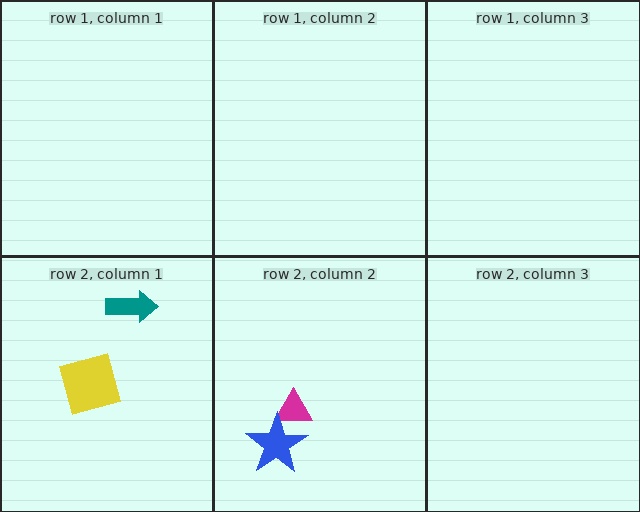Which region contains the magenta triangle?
The row 2, column 2 region.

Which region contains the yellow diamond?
The row 2, column 1 region.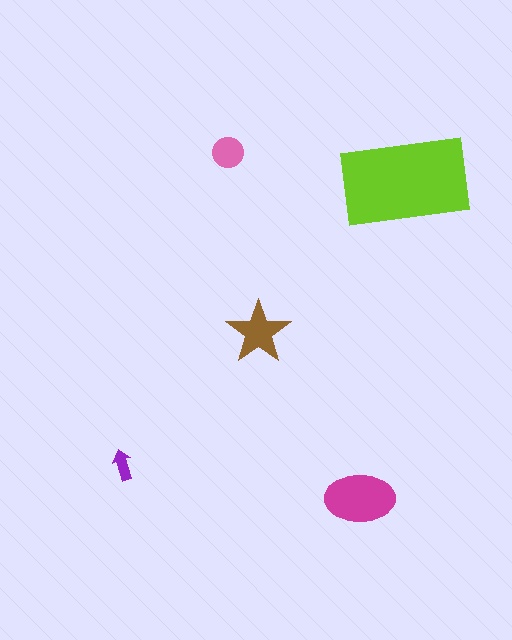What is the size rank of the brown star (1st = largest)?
3rd.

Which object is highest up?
The pink circle is topmost.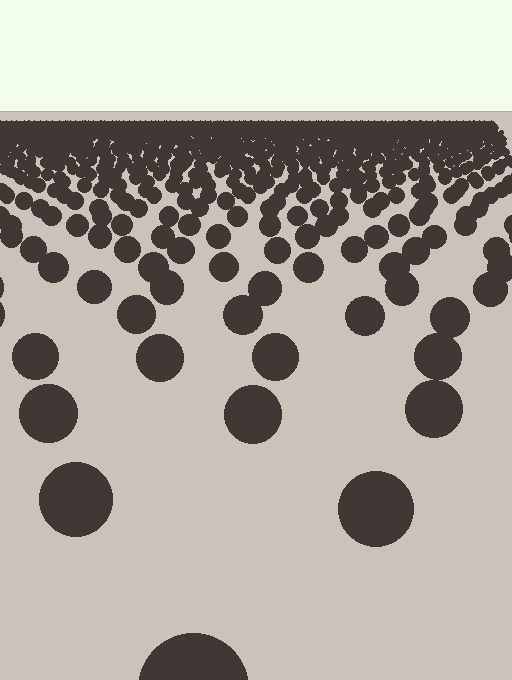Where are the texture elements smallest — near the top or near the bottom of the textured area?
Near the top.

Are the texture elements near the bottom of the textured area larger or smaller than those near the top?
Larger. Near the bottom, elements are closer to the viewer and appear at a bigger on-screen size.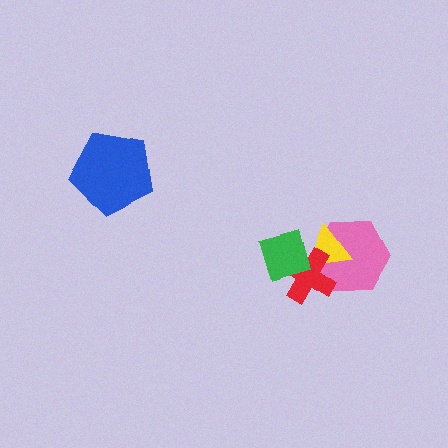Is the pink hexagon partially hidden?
Yes, it is partially covered by another shape.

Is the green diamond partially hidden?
No, no other shape covers it.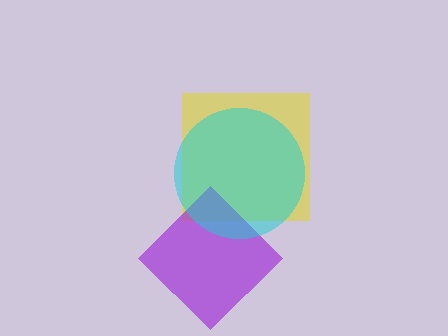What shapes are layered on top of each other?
The layered shapes are: a yellow square, a purple diamond, a cyan circle.